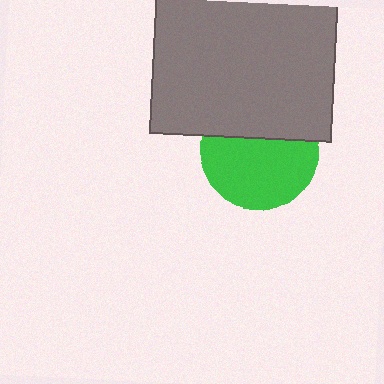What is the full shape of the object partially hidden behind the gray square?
The partially hidden object is a green circle.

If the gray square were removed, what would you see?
You would see the complete green circle.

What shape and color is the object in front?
The object in front is a gray square.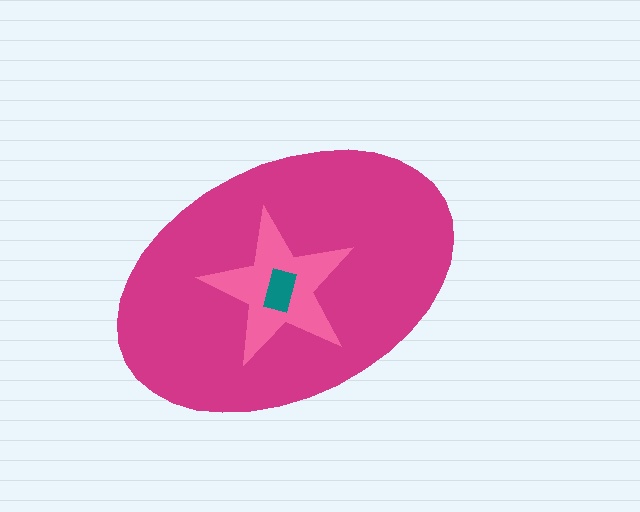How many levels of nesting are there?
3.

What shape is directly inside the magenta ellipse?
The pink star.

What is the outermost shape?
The magenta ellipse.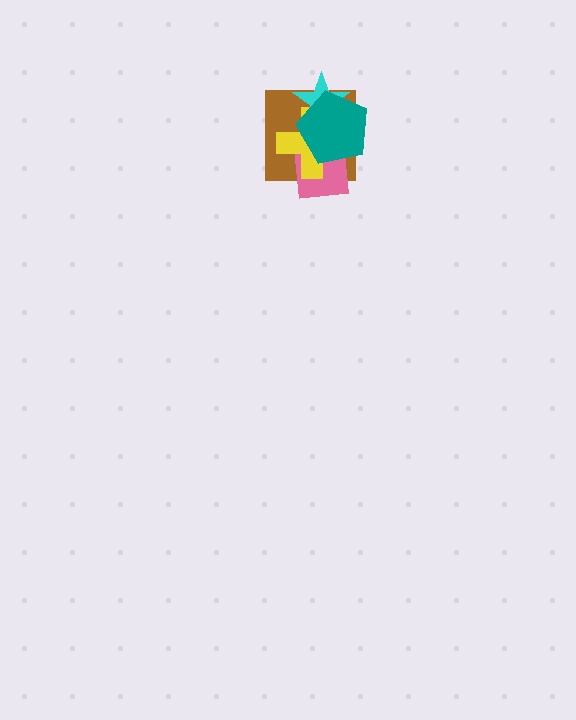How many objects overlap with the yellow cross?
4 objects overlap with the yellow cross.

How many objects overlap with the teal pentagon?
4 objects overlap with the teal pentagon.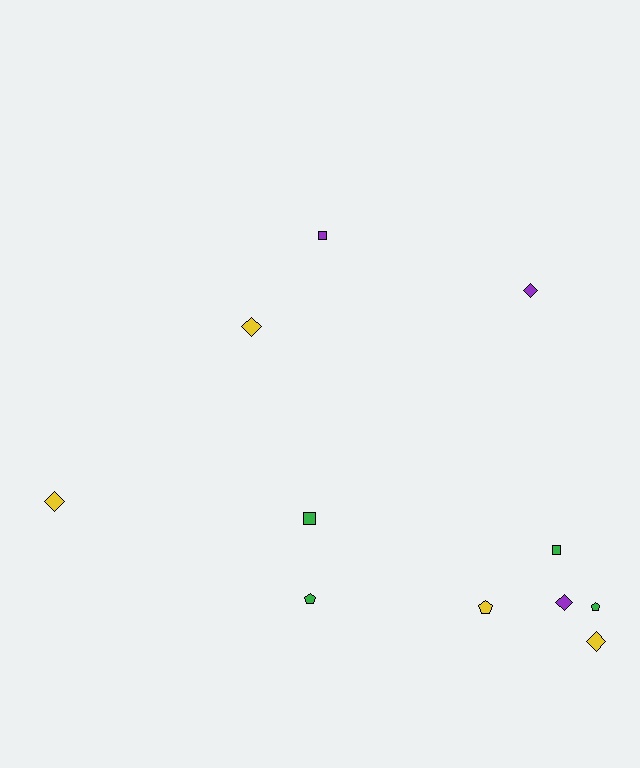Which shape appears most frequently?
Diamond, with 5 objects.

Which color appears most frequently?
Green, with 4 objects.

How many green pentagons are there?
There are 2 green pentagons.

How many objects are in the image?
There are 11 objects.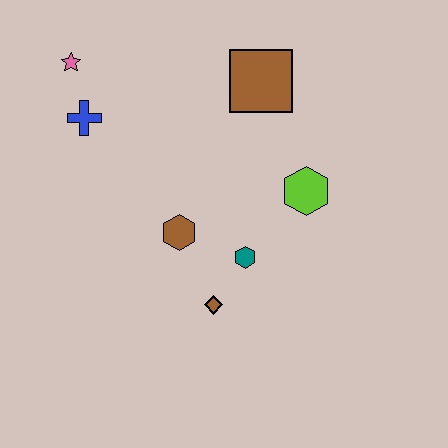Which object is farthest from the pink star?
The brown diamond is farthest from the pink star.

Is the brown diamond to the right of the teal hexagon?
No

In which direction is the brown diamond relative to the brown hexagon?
The brown diamond is below the brown hexagon.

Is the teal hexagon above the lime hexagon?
No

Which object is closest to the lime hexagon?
The teal hexagon is closest to the lime hexagon.